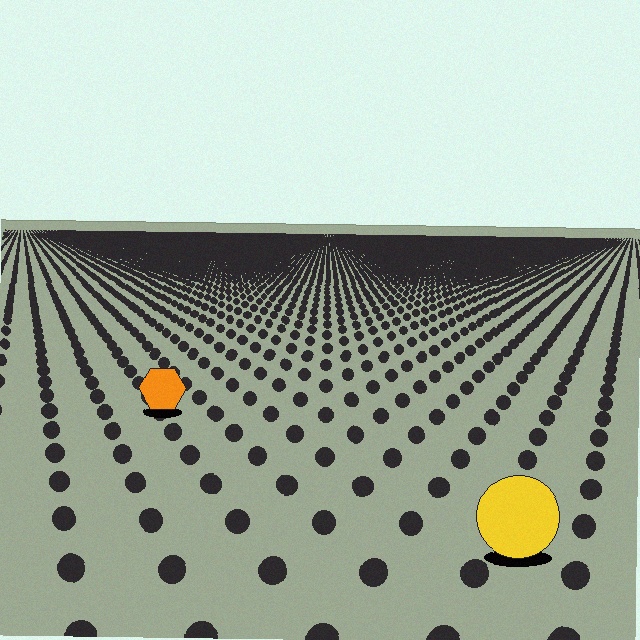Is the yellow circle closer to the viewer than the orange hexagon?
Yes. The yellow circle is closer — you can tell from the texture gradient: the ground texture is coarser near it.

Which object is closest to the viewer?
The yellow circle is closest. The texture marks near it are larger and more spread out.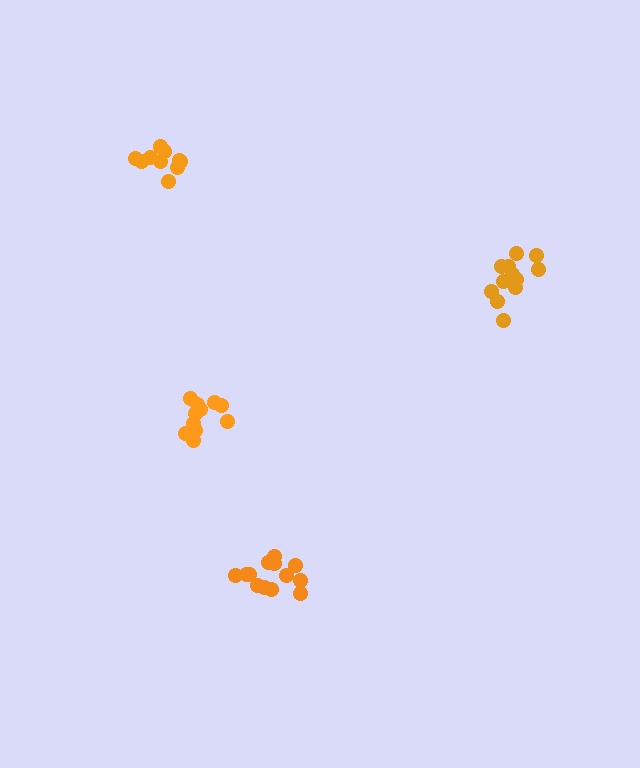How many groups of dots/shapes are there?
There are 4 groups.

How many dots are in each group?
Group 1: 11 dots, Group 2: 10 dots, Group 3: 13 dots, Group 4: 13 dots (47 total).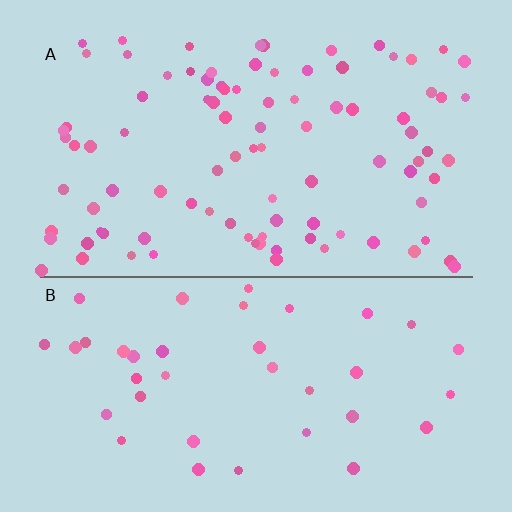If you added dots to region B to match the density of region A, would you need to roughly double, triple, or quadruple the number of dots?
Approximately double.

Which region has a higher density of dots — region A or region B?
A (the top).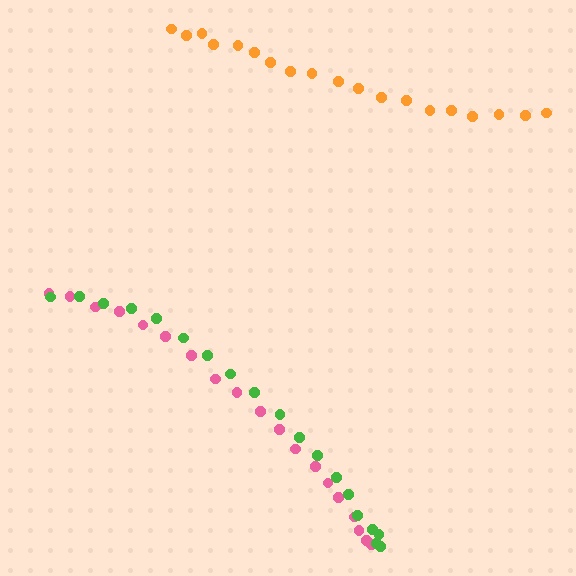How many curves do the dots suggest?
There are 3 distinct paths.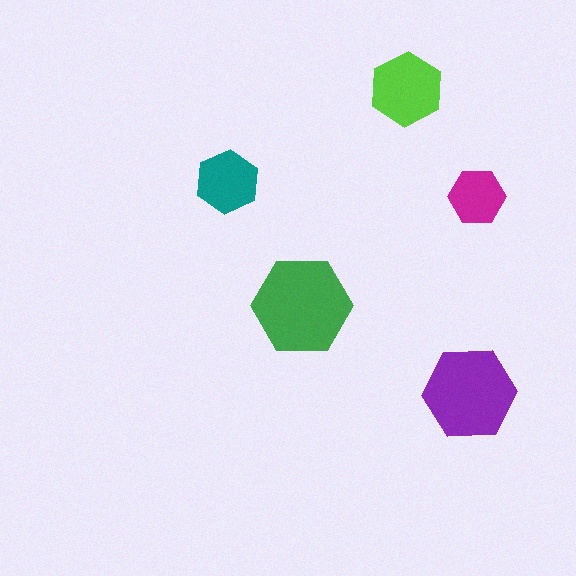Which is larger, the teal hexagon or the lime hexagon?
The lime one.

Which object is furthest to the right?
The magenta hexagon is rightmost.